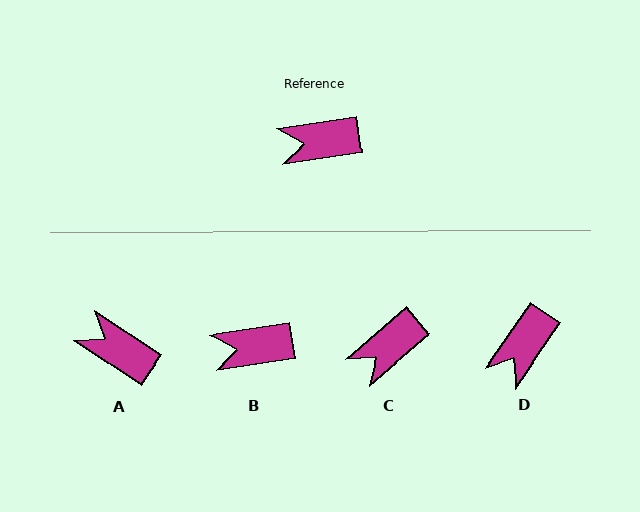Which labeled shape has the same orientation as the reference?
B.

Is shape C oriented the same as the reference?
No, it is off by about 32 degrees.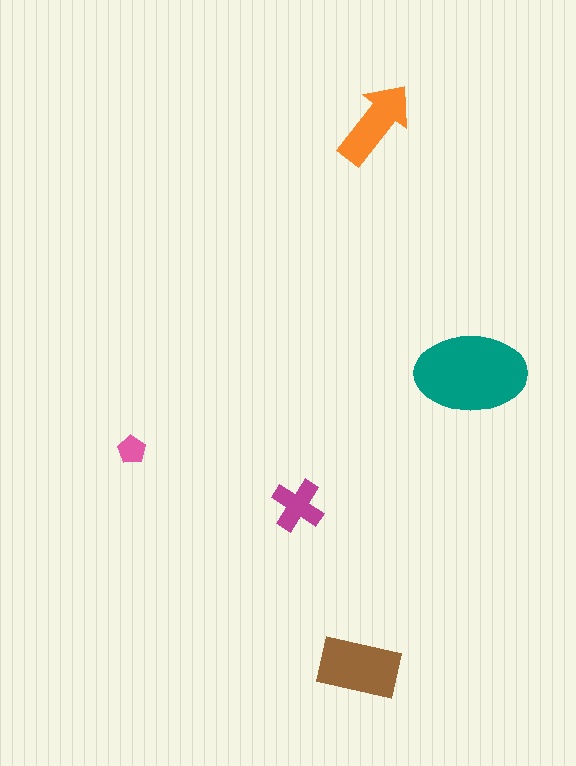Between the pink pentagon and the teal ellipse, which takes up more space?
The teal ellipse.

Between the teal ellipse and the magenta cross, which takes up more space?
The teal ellipse.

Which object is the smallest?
The pink pentagon.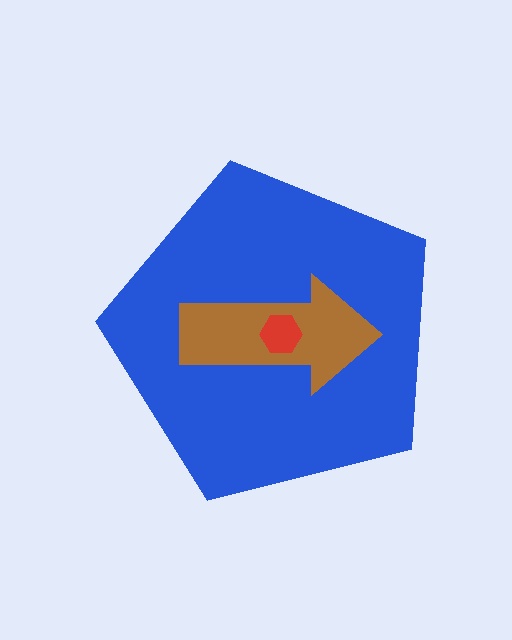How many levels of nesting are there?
3.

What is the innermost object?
The red hexagon.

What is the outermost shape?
The blue pentagon.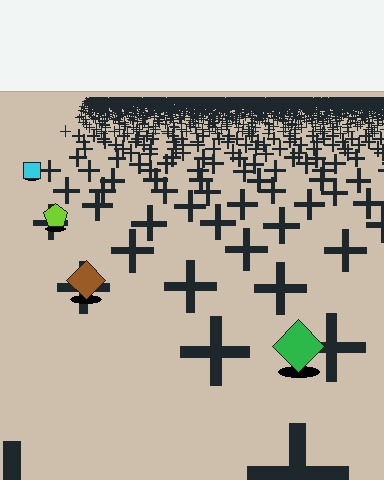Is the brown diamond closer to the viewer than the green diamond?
No. The green diamond is closer — you can tell from the texture gradient: the ground texture is coarser near it.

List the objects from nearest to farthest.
From nearest to farthest: the green diamond, the brown diamond, the lime pentagon, the cyan square.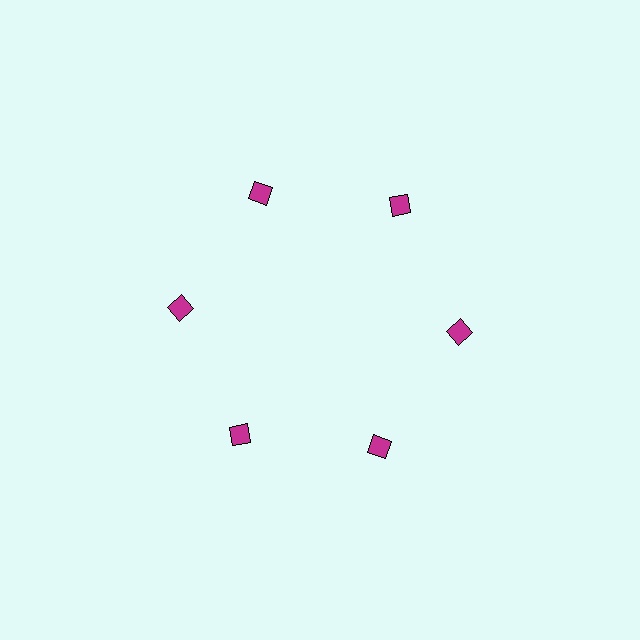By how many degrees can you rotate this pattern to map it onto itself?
The pattern maps onto itself every 60 degrees of rotation.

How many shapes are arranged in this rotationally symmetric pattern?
There are 6 shapes, arranged in 6 groups of 1.